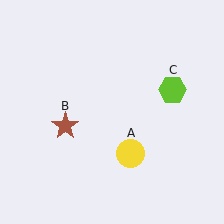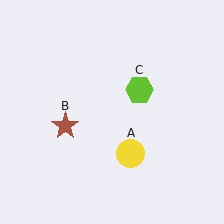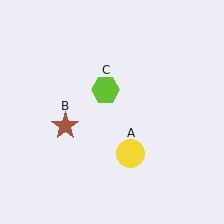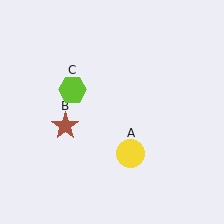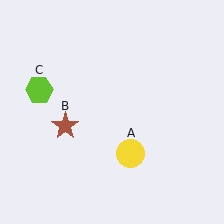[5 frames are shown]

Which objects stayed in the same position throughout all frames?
Yellow circle (object A) and brown star (object B) remained stationary.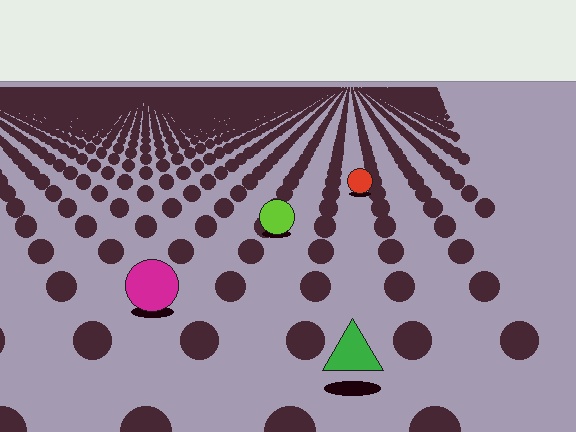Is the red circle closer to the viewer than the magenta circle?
No. The magenta circle is closer — you can tell from the texture gradient: the ground texture is coarser near it.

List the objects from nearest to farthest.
From nearest to farthest: the green triangle, the magenta circle, the lime circle, the red circle.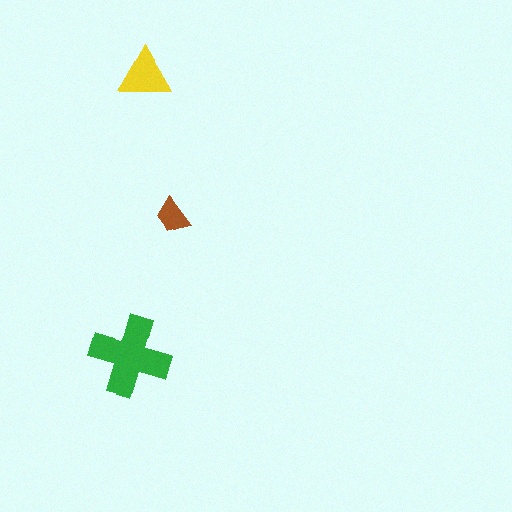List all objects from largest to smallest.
The green cross, the yellow triangle, the brown trapezoid.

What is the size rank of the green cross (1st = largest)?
1st.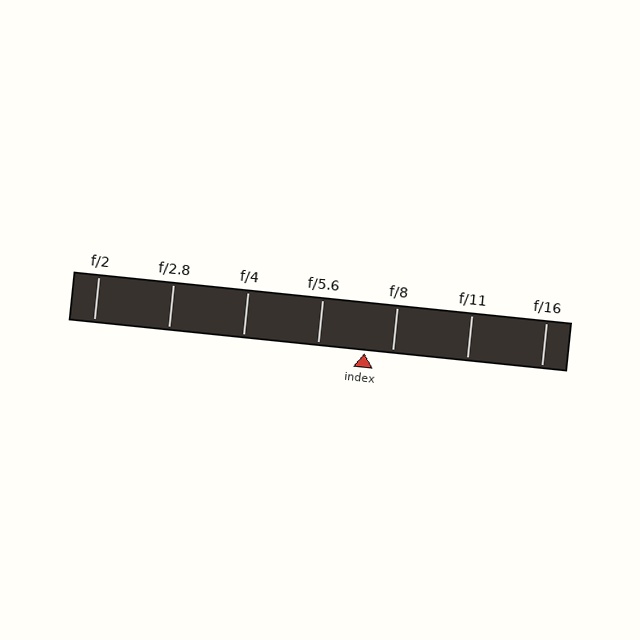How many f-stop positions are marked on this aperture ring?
There are 7 f-stop positions marked.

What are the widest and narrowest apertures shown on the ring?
The widest aperture shown is f/2 and the narrowest is f/16.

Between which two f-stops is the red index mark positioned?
The index mark is between f/5.6 and f/8.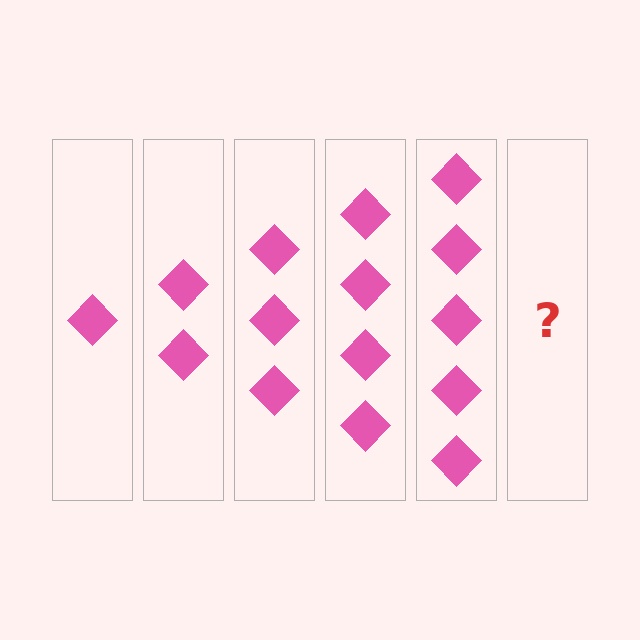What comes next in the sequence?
The next element should be 6 diamonds.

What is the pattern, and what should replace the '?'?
The pattern is that each step adds one more diamond. The '?' should be 6 diamonds.